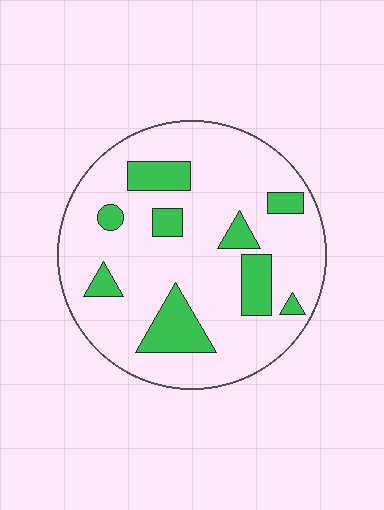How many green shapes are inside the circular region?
9.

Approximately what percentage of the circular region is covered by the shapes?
Approximately 20%.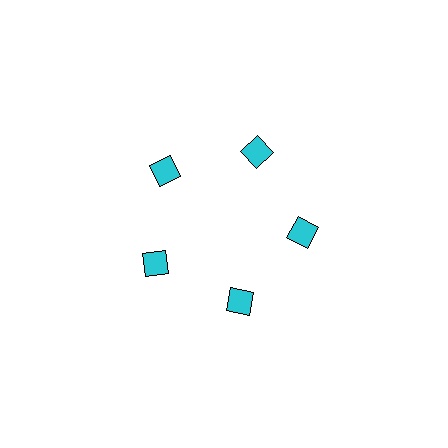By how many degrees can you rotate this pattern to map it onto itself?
The pattern maps onto itself every 72 degrees of rotation.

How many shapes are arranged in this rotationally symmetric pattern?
There are 5 shapes, arranged in 5 groups of 1.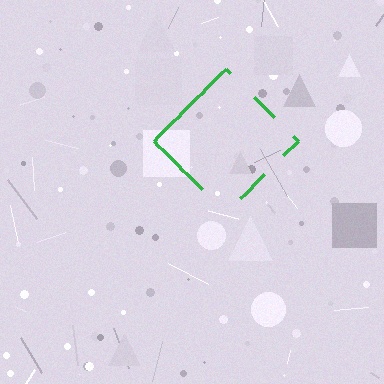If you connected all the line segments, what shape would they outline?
They would outline a diamond.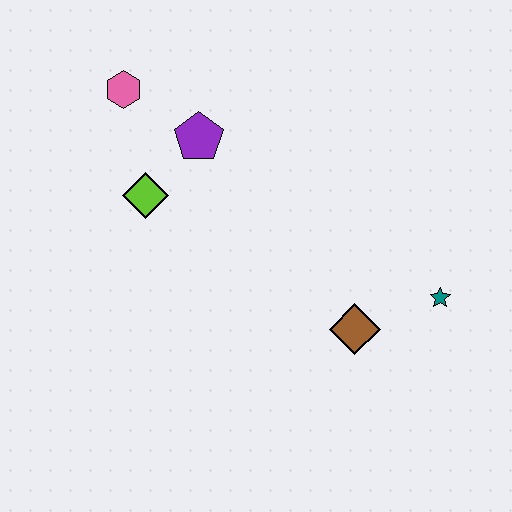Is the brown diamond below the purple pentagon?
Yes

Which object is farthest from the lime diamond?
The teal star is farthest from the lime diamond.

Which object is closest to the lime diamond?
The purple pentagon is closest to the lime diamond.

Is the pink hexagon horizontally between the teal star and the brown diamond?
No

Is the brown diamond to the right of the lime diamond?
Yes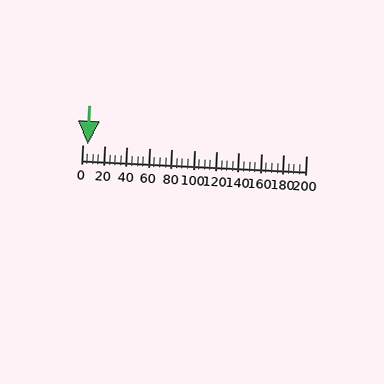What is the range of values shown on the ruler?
The ruler shows values from 0 to 200.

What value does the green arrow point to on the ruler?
The green arrow points to approximately 5.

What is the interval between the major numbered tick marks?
The major tick marks are spaced 20 units apart.